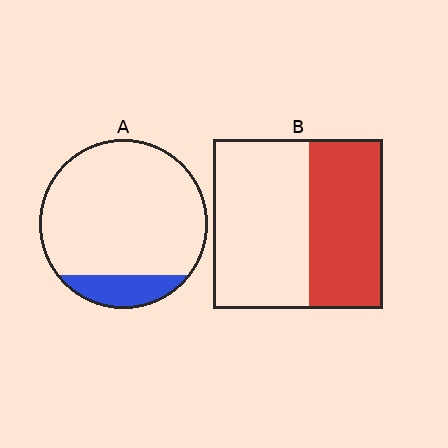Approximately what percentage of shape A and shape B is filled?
A is approximately 15% and B is approximately 45%.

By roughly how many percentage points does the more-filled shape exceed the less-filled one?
By roughly 30 percentage points (B over A).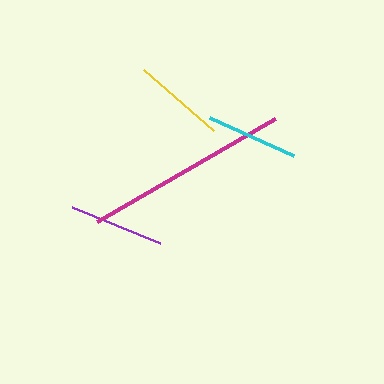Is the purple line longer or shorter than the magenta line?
The magenta line is longer than the purple line.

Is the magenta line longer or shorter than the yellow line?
The magenta line is longer than the yellow line.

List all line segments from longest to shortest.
From longest to shortest: magenta, purple, yellow, cyan.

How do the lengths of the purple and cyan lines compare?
The purple and cyan lines are approximately the same length.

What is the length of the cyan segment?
The cyan segment is approximately 92 pixels long.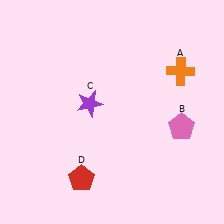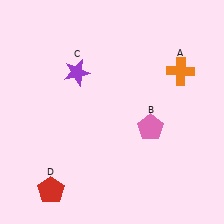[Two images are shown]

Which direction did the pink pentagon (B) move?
The pink pentagon (B) moved left.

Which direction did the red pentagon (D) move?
The red pentagon (D) moved left.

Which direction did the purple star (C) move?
The purple star (C) moved up.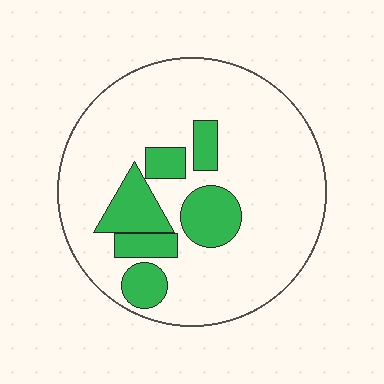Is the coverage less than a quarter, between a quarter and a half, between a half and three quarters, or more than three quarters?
Less than a quarter.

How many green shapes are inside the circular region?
6.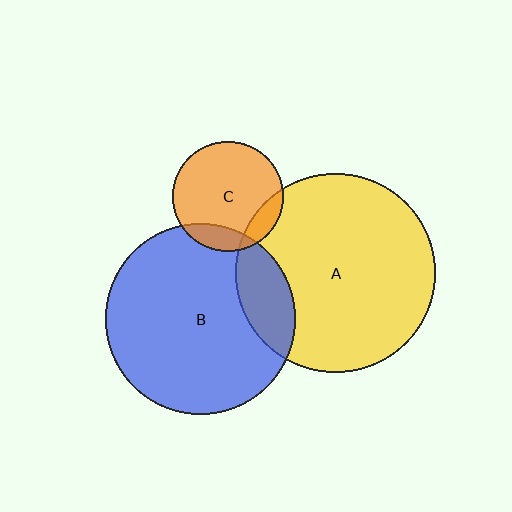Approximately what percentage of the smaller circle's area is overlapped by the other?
Approximately 15%.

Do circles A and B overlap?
Yes.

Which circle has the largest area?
Circle A (yellow).